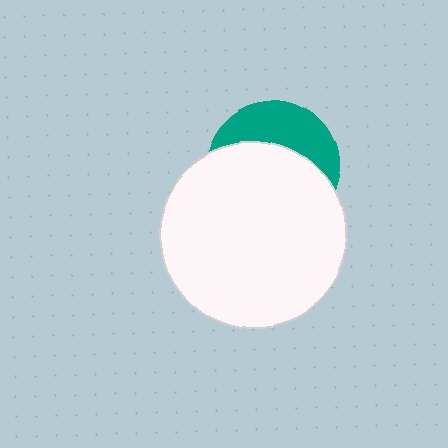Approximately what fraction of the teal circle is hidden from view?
Roughly 63% of the teal circle is hidden behind the white circle.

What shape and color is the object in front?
The object in front is a white circle.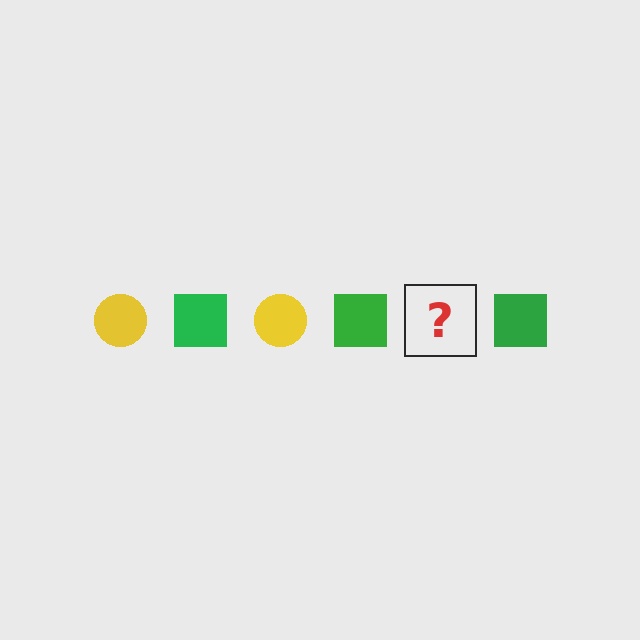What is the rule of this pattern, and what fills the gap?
The rule is that the pattern alternates between yellow circle and green square. The gap should be filled with a yellow circle.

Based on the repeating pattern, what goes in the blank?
The blank should be a yellow circle.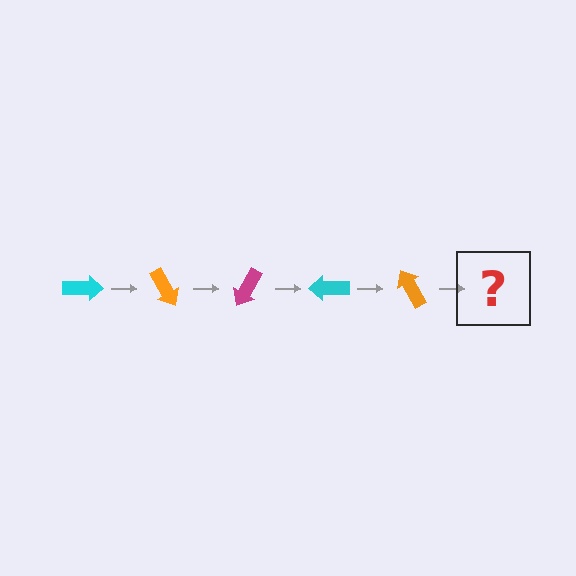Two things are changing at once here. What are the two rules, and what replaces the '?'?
The two rules are that it rotates 60 degrees each step and the color cycles through cyan, orange, and magenta. The '?' should be a magenta arrow, rotated 300 degrees from the start.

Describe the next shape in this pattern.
It should be a magenta arrow, rotated 300 degrees from the start.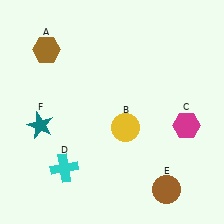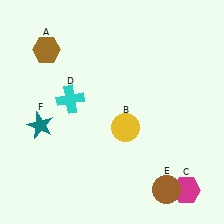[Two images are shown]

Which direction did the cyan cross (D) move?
The cyan cross (D) moved up.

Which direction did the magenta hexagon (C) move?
The magenta hexagon (C) moved down.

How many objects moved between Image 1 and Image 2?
2 objects moved between the two images.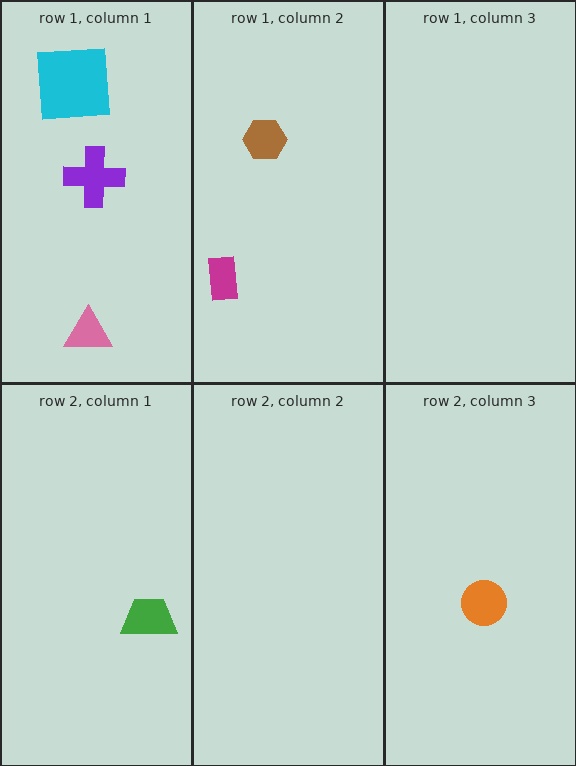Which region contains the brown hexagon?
The row 1, column 2 region.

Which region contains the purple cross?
The row 1, column 1 region.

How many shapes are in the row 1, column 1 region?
3.